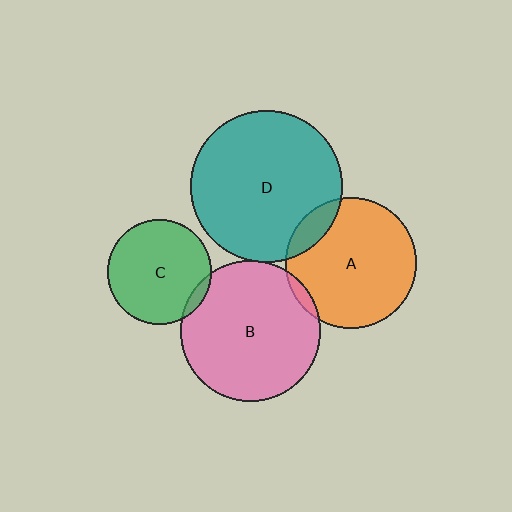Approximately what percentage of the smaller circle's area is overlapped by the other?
Approximately 5%.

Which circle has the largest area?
Circle D (teal).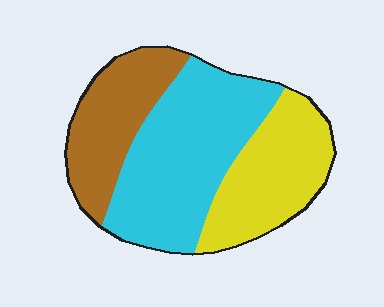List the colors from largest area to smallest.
From largest to smallest: cyan, yellow, brown.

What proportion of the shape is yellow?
Yellow takes up about one third (1/3) of the shape.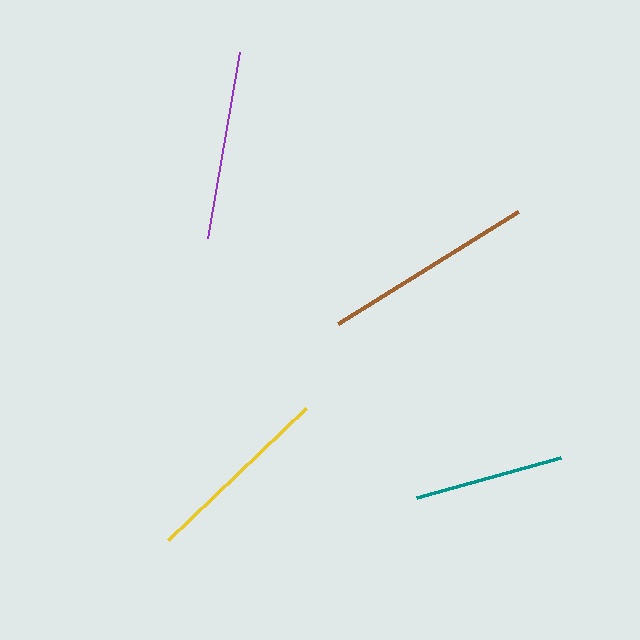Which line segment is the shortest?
The teal line is the shortest at approximately 149 pixels.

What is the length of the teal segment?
The teal segment is approximately 149 pixels long.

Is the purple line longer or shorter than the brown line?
The brown line is longer than the purple line.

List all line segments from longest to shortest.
From longest to shortest: brown, yellow, purple, teal.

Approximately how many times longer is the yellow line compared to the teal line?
The yellow line is approximately 1.3 times the length of the teal line.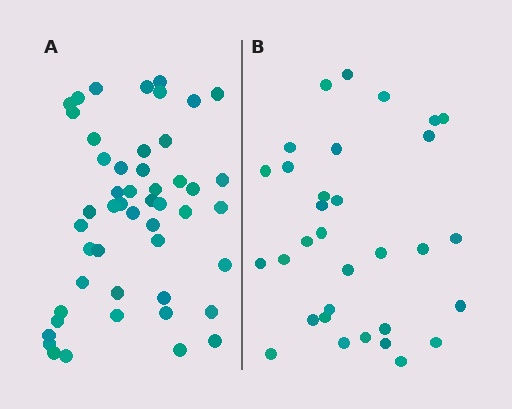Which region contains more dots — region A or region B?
Region A (the left region) has more dots.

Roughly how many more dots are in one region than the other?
Region A has approximately 15 more dots than region B.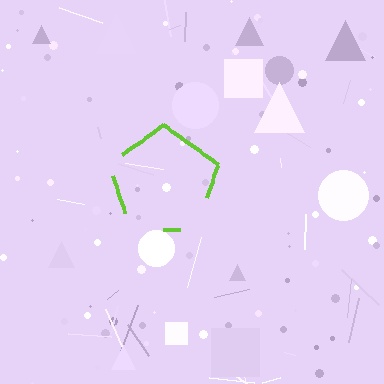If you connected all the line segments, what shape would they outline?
They would outline a pentagon.